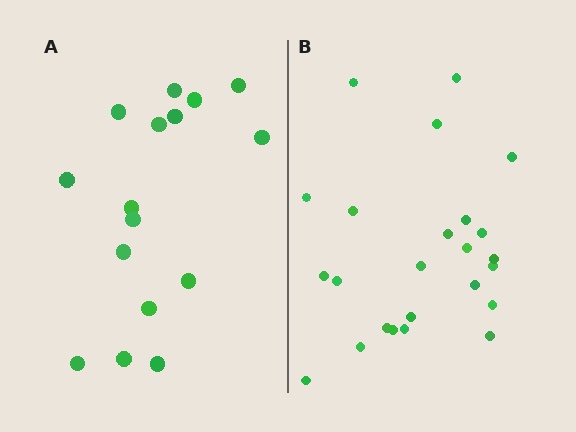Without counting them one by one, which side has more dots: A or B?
Region B (the right region) has more dots.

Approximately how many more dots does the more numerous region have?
Region B has roughly 8 or so more dots than region A.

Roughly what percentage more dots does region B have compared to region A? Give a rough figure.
About 50% more.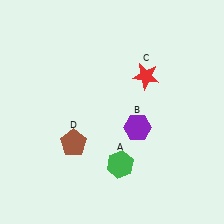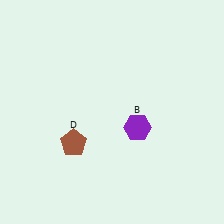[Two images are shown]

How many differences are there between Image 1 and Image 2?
There are 2 differences between the two images.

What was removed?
The green hexagon (A), the red star (C) were removed in Image 2.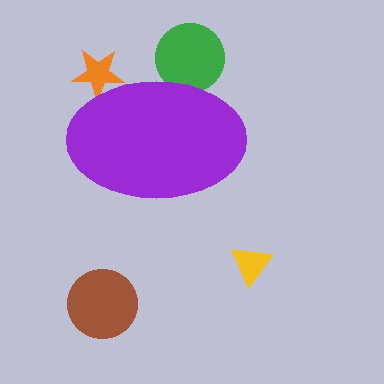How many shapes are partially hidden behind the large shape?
2 shapes are partially hidden.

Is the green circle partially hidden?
Yes, the green circle is partially hidden behind the purple ellipse.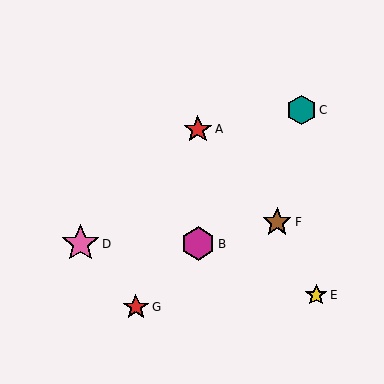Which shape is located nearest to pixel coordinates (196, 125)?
The red star (labeled A) at (198, 129) is nearest to that location.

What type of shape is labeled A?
Shape A is a red star.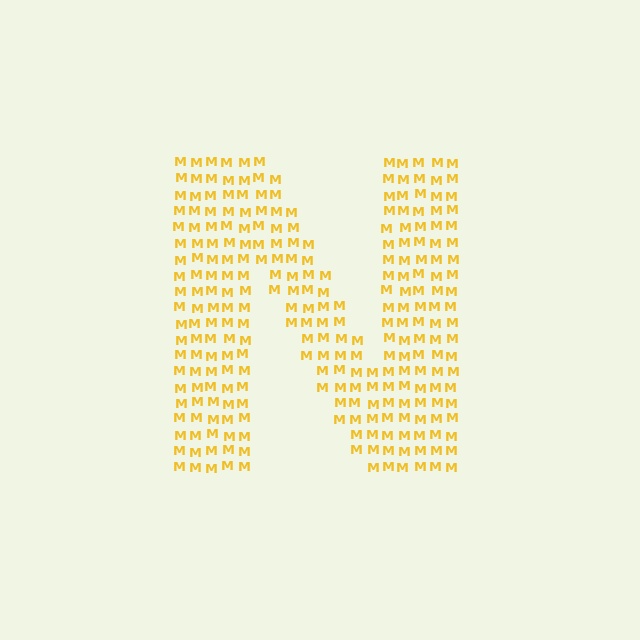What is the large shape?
The large shape is the letter N.